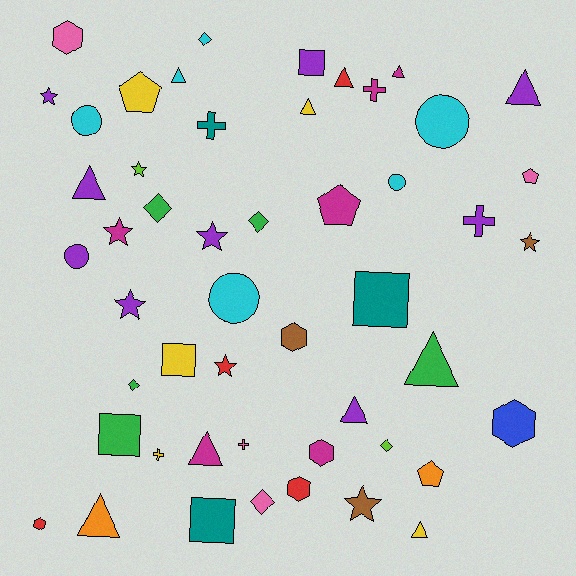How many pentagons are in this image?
There are 4 pentagons.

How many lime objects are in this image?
There are 2 lime objects.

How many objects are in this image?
There are 50 objects.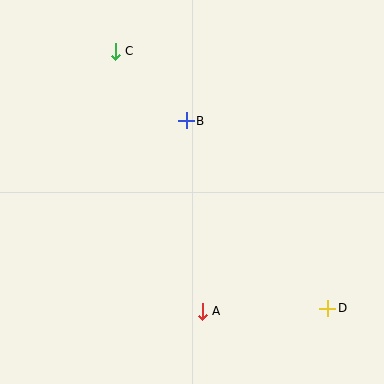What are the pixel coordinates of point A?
Point A is at (202, 311).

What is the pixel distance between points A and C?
The distance between A and C is 274 pixels.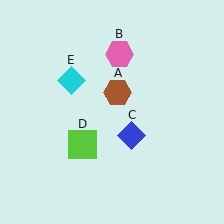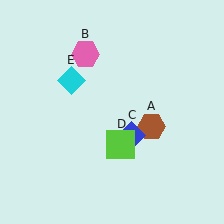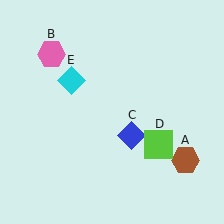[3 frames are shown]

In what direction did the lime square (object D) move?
The lime square (object D) moved right.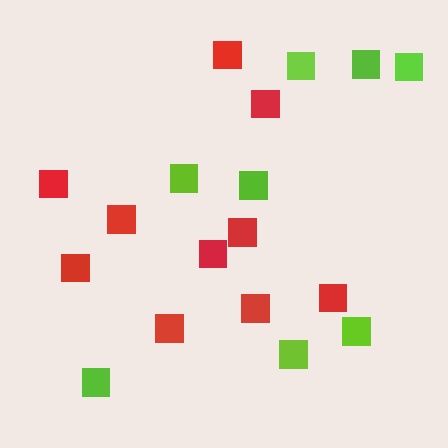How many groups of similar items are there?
There are 2 groups: one group of red squares (10) and one group of lime squares (8).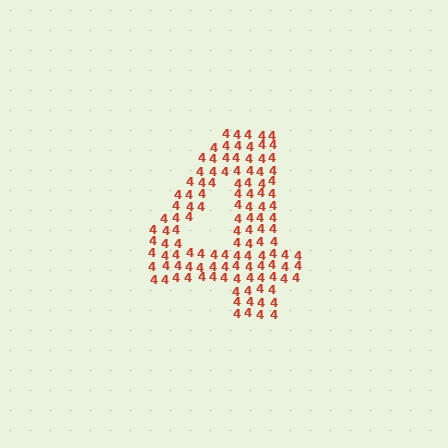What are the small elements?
The small elements are digit 4's.